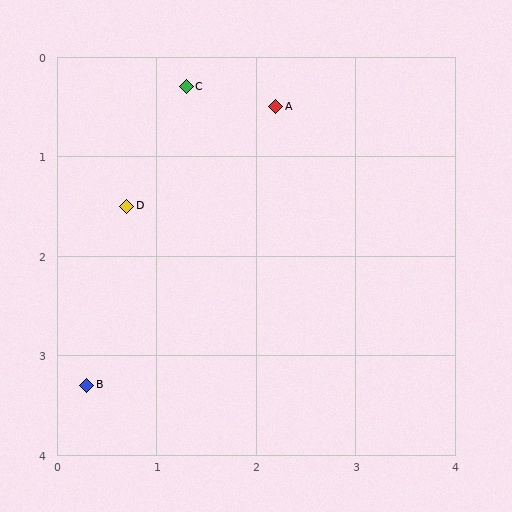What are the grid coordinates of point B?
Point B is at approximately (0.3, 3.3).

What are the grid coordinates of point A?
Point A is at approximately (2.2, 0.5).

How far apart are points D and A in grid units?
Points D and A are about 1.8 grid units apart.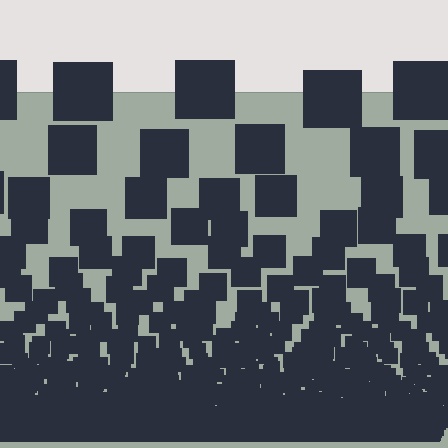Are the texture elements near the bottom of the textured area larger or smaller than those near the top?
Smaller. The gradient is inverted — elements near the bottom are smaller and denser.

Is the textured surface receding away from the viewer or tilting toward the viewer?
The surface appears to tilt toward the viewer. Texture elements get larger and sparser toward the top.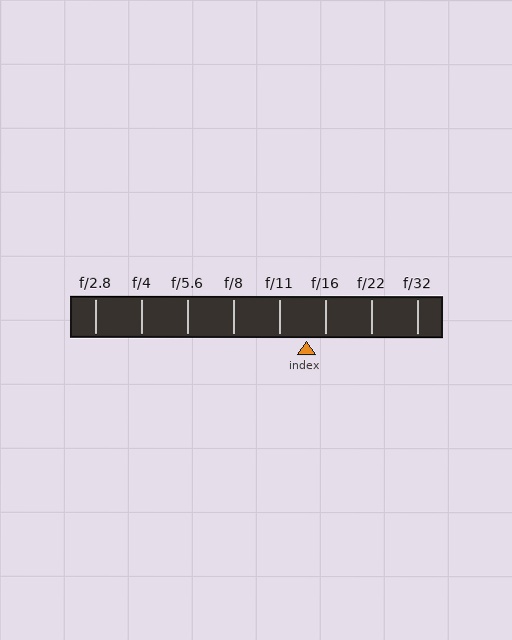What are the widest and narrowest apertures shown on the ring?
The widest aperture shown is f/2.8 and the narrowest is f/32.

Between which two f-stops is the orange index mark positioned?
The index mark is between f/11 and f/16.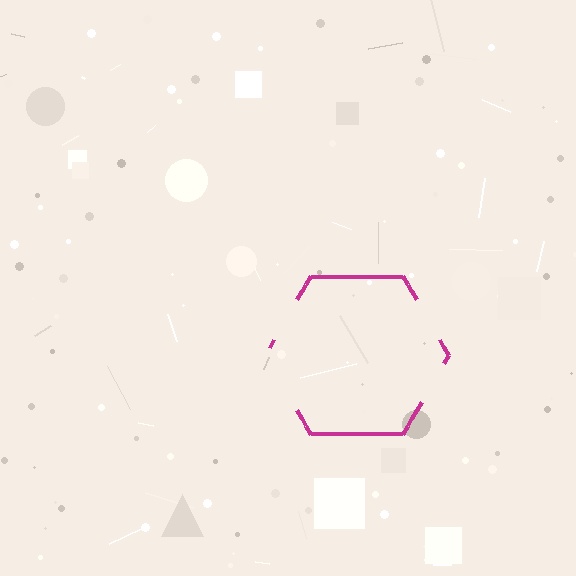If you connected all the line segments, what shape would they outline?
They would outline a hexagon.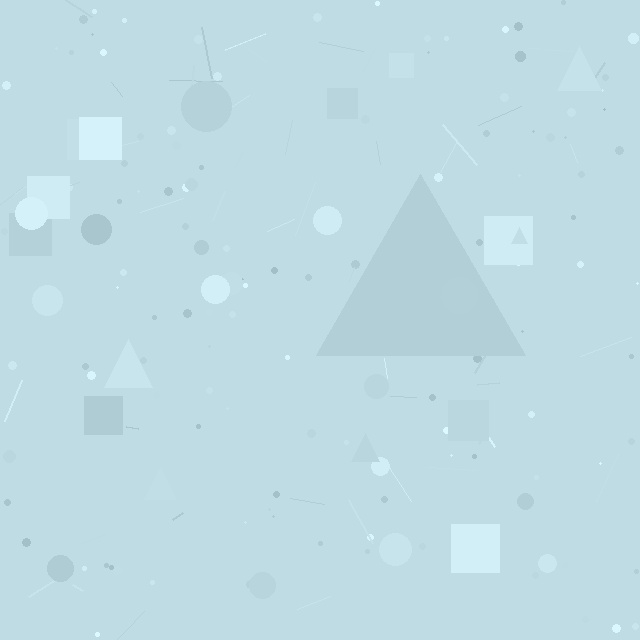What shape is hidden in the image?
A triangle is hidden in the image.